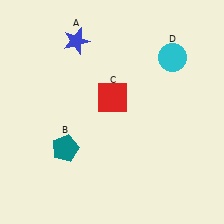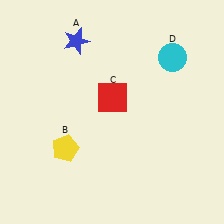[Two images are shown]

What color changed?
The pentagon (B) changed from teal in Image 1 to yellow in Image 2.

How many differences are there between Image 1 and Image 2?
There is 1 difference between the two images.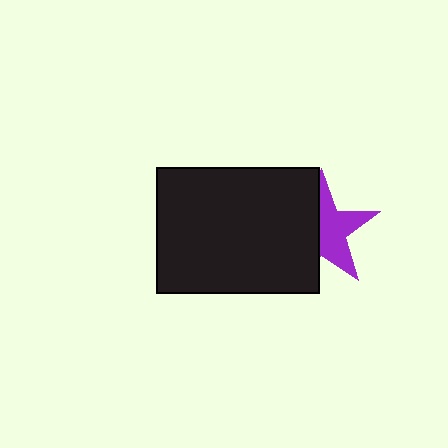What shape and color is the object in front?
The object in front is a black rectangle.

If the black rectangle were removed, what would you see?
You would see the complete purple star.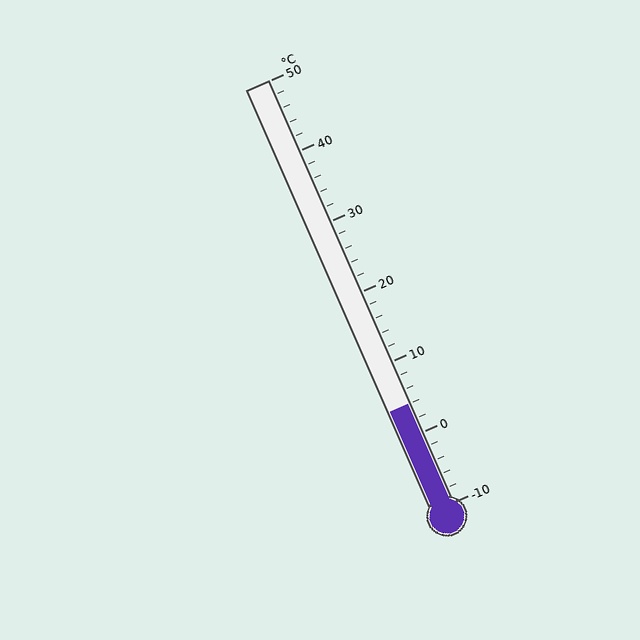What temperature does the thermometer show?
The thermometer shows approximately 4°C.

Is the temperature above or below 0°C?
The temperature is above 0°C.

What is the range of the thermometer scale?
The thermometer scale ranges from -10°C to 50°C.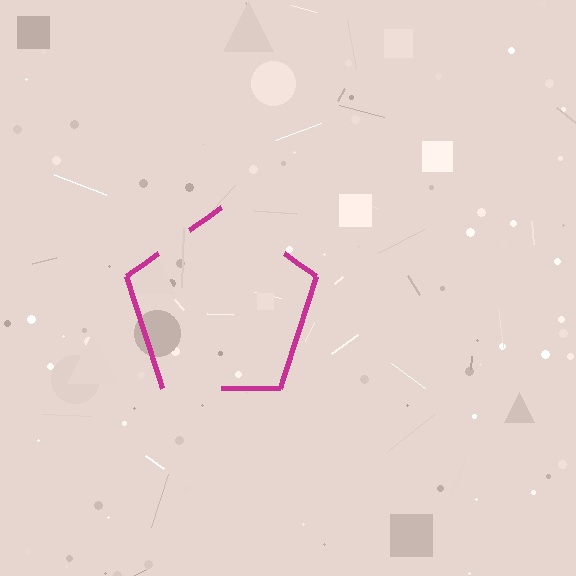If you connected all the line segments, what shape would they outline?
They would outline a pentagon.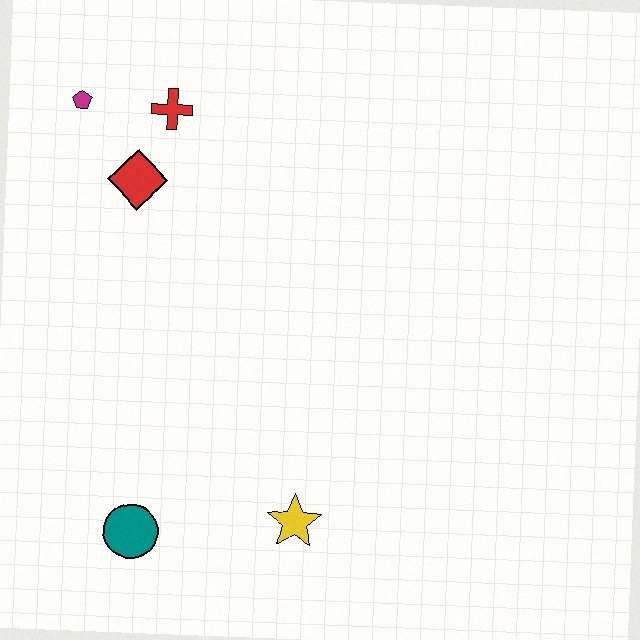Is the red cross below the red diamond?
No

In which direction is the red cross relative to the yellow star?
The red cross is above the yellow star.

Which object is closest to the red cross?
The red diamond is closest to the red cross.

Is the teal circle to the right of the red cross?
No